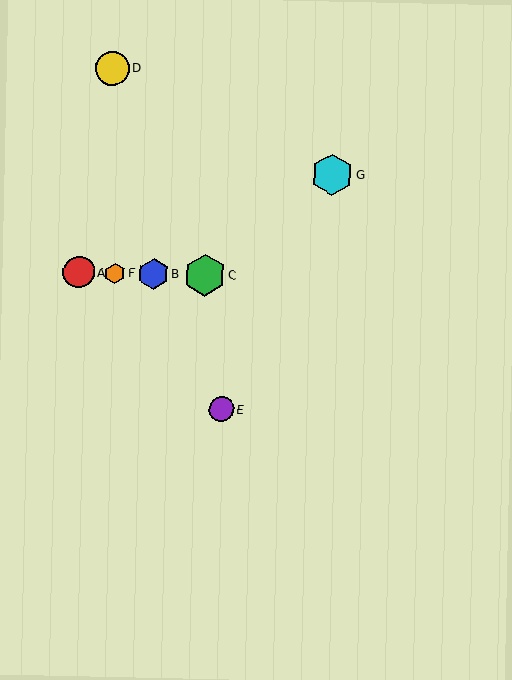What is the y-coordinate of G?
Object G is at y≈175.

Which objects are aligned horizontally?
Objects A, B, C, F are aligned horizontally.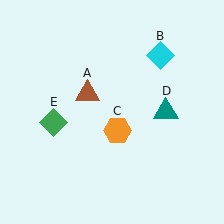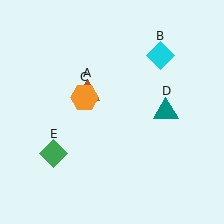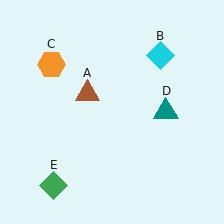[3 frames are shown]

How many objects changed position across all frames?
2 objects changed position: orange hexagon (object C), green diamond (object E).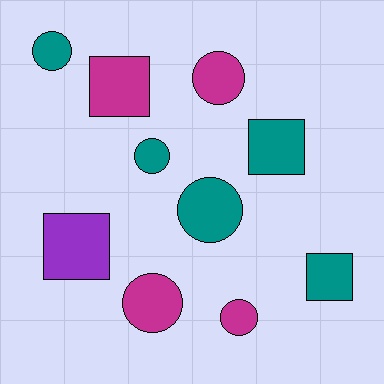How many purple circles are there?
There are no purple circles.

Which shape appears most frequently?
Circle, with 6 objects.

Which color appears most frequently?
Teal, with 5 objects.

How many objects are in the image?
There are 10 objects.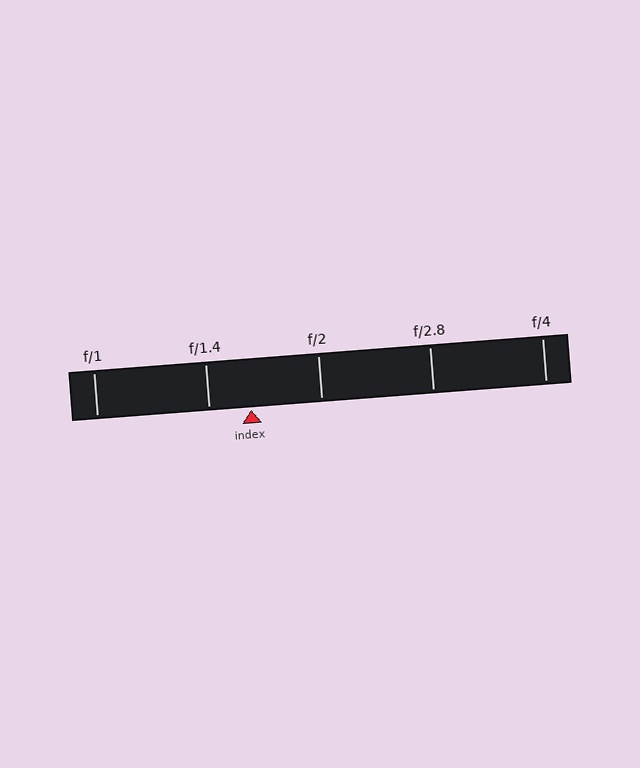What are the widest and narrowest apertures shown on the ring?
The widest aperture shown is f/1 and the narrowest is f/4.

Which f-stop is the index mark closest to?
The index mark is closest to f/1.4.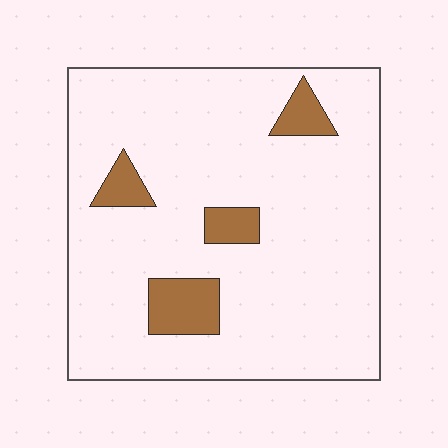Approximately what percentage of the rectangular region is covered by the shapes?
Approximately 10%.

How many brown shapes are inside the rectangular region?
4.